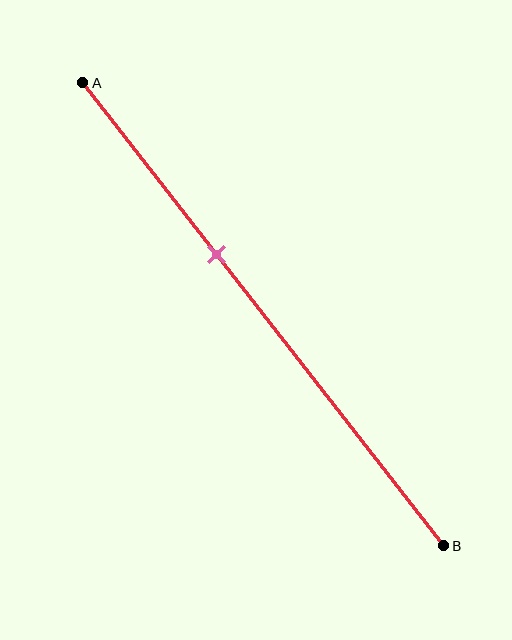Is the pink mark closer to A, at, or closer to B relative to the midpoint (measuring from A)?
The pink mark is closer to point A than the midpoint of segment AB.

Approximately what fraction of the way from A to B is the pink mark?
The pink mark is approximately 35% of the way from A to B.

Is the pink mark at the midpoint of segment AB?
No, the mark is at about 35% from A, not at the 50% midpoint.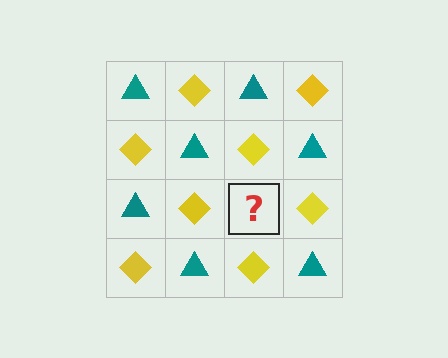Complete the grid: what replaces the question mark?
The question mark should be replaced with a teal triangle.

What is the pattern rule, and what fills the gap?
The rule is that it alternates teal triangle and yellow diamond in a checkerboard pattern. The gap should be filled with a teal triangle.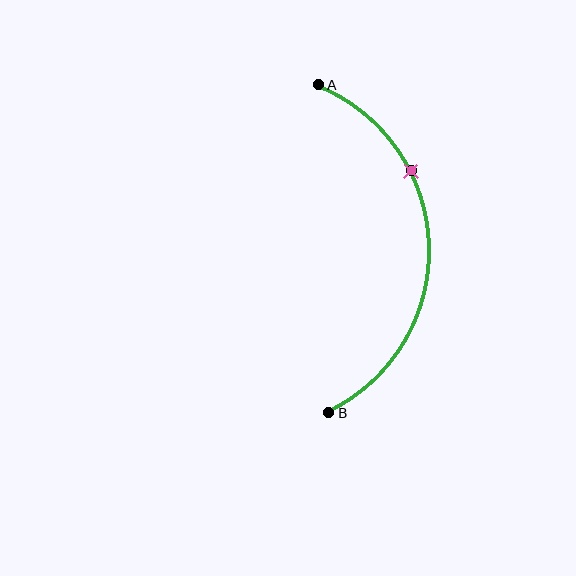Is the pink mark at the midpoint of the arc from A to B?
No. The pink mark lies on the arc but is closer to endpoint A. The arc midpoint would be at the point on the curve equidistant along the arc from both A and B.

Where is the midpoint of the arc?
The arc midpoint is the point on the curve farthest from the straight line joining A and B. It sits to the right of that line.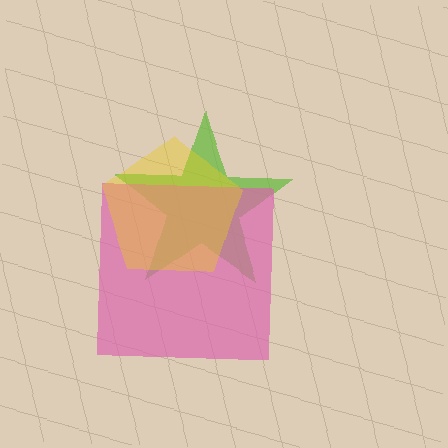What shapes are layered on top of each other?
The layered shapes are: a lime star, a pink square, a yellow pentagon.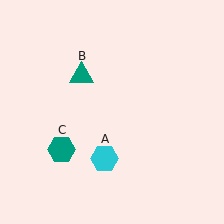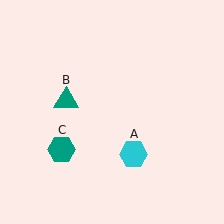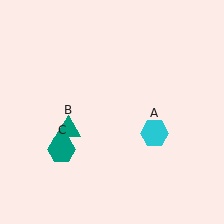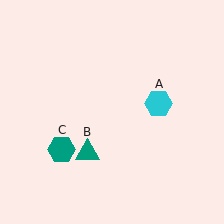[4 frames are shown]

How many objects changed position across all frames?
2 objects changed position: cyan hexagon (object A), teal triangle (object B).